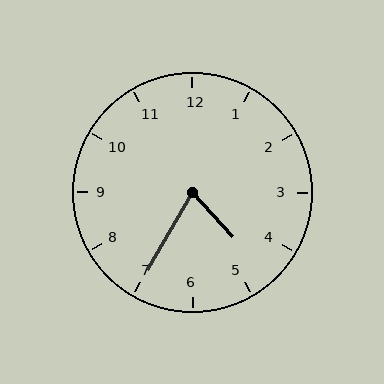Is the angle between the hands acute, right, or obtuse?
It is acute.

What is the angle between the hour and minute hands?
Approximately 72 degrees.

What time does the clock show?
4:35.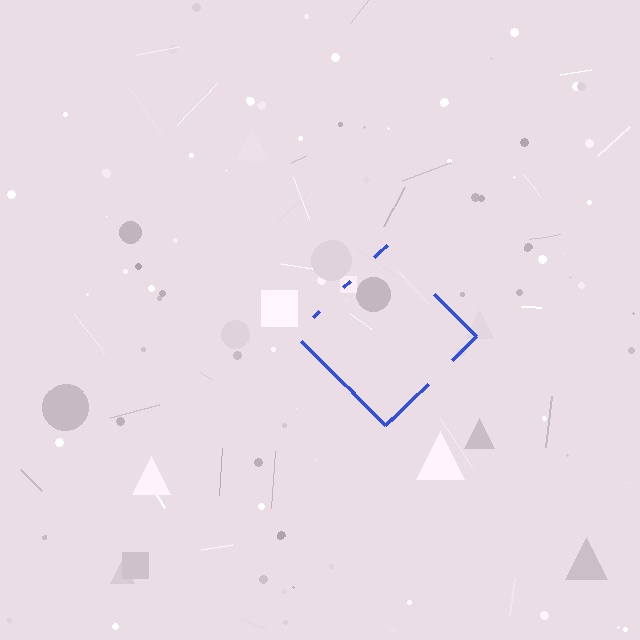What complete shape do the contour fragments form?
The contour fragments form a diamond.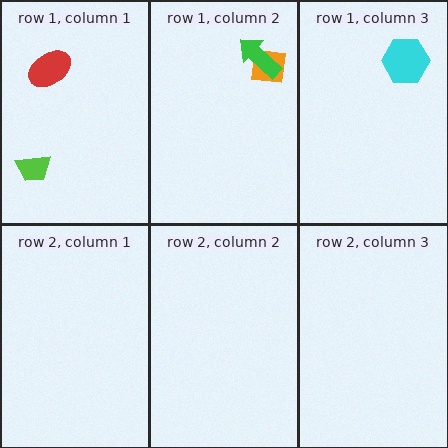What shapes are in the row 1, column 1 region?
The red ellipse, the lime trapezoid.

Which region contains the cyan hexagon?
The row 1, column 3 region.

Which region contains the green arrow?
The row 1, column 2 region.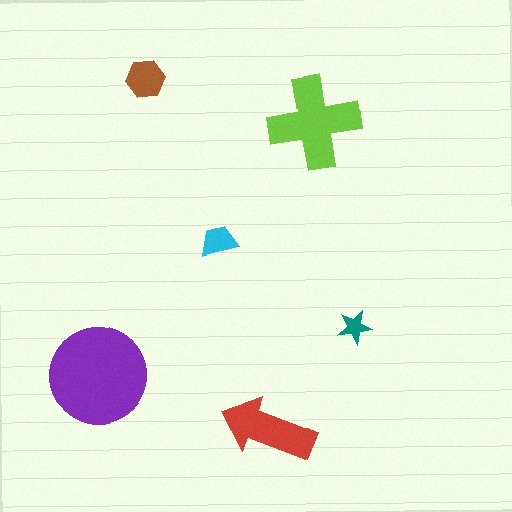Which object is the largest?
The purple circle.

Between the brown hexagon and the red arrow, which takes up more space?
The red arrow.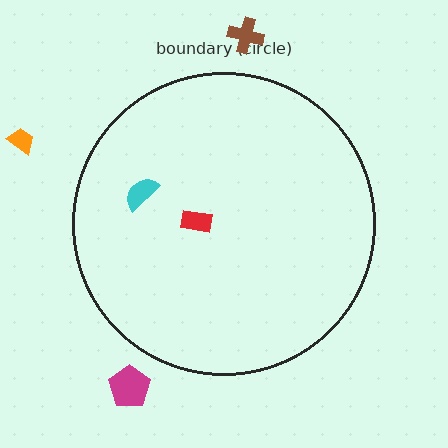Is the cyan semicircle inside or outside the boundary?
Inside.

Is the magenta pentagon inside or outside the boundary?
Outside.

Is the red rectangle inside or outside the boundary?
Inside.